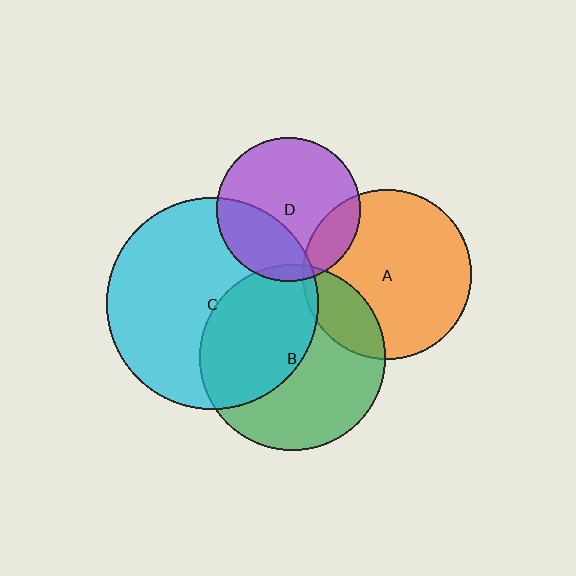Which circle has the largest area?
Circle C (cyan).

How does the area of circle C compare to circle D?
Approximately 2.2 times.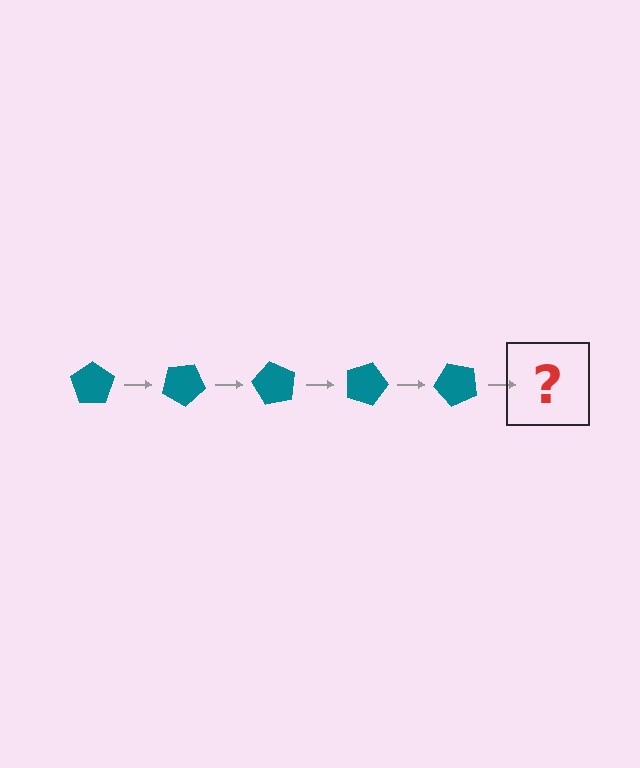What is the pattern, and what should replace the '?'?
The pattern is that the pentagon rotates 30 degrees each step. The '?' should be a teal pentagon rotated 150 degrees.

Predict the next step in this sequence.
The next step is a teal pentagon rotated 150 degrees.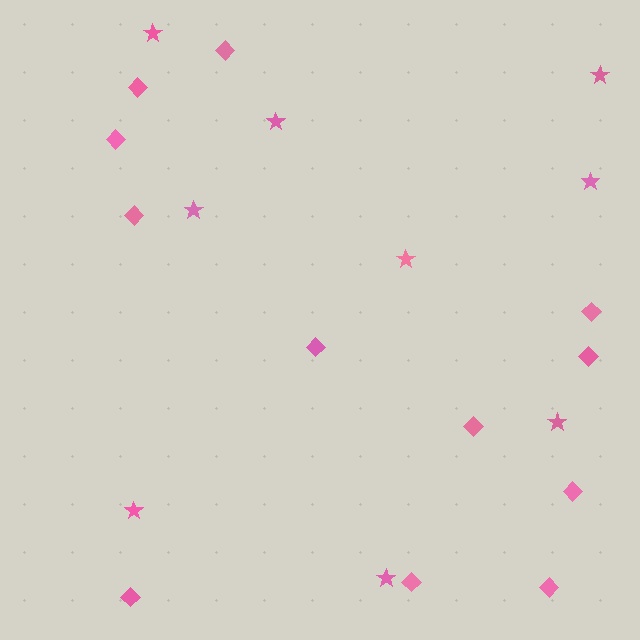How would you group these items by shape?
There are 2 groups: one group of stars (9) and one group of diamonds (12).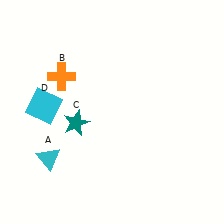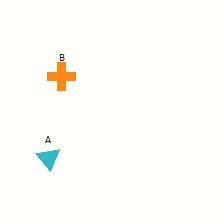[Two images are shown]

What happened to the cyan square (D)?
The cyan square (D) was removed in Image 2. It was in the top-left area of Image 1.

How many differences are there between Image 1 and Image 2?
There are 2 differences between the two images.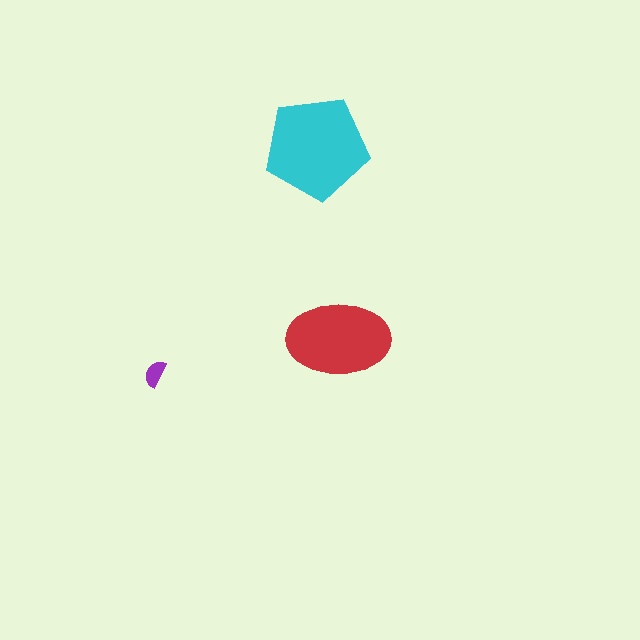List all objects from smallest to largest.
The purple semicircle, the red ellipse, the cyan pentagon.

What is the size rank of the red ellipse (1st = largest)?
2nd.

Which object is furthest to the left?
The purple semicircle is leftmost.